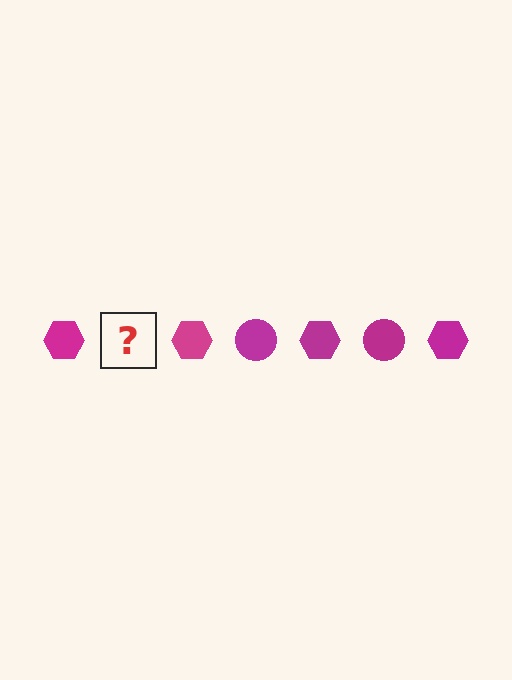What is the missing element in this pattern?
The missing element is a magenta circle.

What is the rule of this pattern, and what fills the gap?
The rule is that the pattern cycles through hexagon, circle shapes in magenta. The gap should be filled with a magenta circle.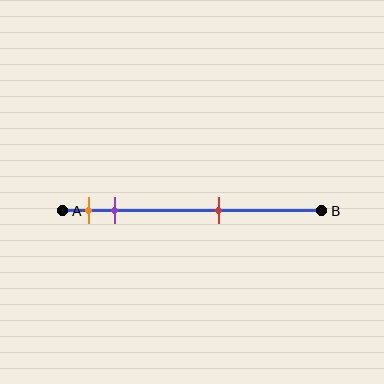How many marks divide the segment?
There are 3 marks dividing the segment.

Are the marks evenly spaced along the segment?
No, the marks are not evenly spaced.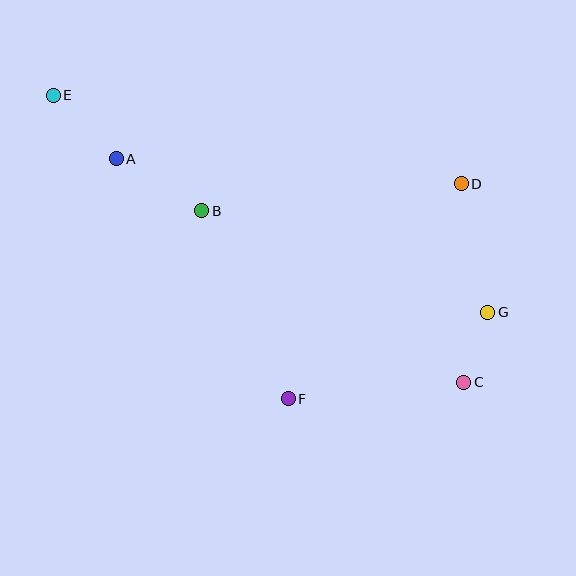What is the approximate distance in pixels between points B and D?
The distance between B and D is approximately 261 pixels.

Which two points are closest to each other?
Points C and G are closest to each other.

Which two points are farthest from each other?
Points C and E are farthest from each other.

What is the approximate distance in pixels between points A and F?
The distance between A and F is approximately 295 pixels.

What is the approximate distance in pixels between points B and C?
The distance between B and C is approximately 313 pixels.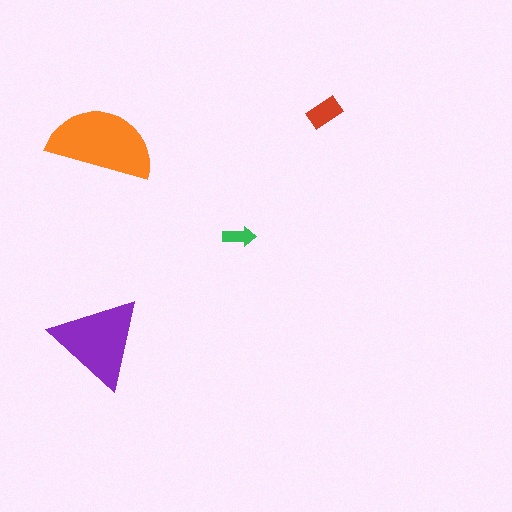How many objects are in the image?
There are 4 objects in the image.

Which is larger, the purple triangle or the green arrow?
The purple triangle.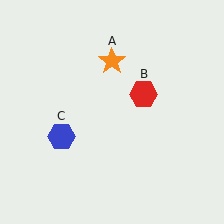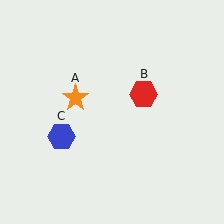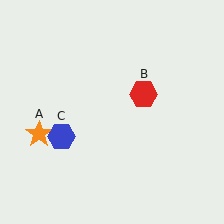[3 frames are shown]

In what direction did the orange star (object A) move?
The orange star (object A) moved down and to the left.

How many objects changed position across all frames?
1 object changed position: orange star (object A).